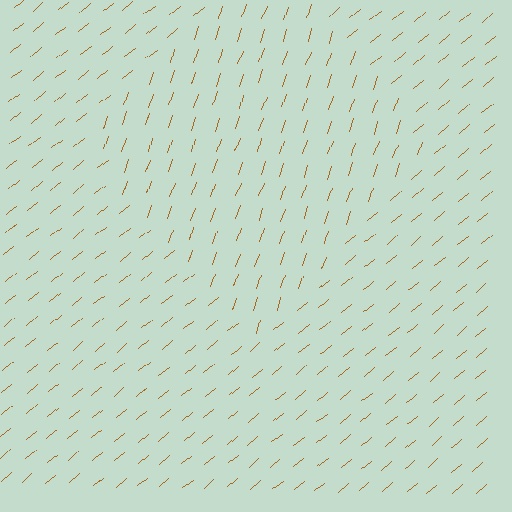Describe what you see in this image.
The image is filled with small brown line segments. A diamond region in the image has lines oriented differently from the surrounding lines, creating a visible texture boundary.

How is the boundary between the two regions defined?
The boundary is defined purely by a change in line orientation (approximately 32 degrees difference). All lines are the same color and thickness.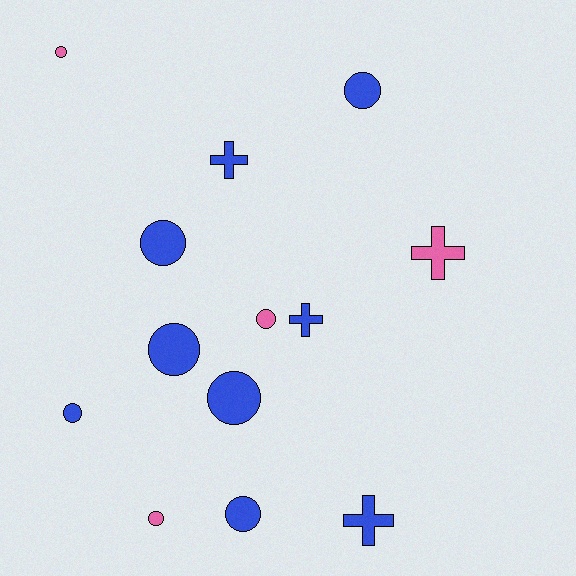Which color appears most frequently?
Blue, with 9 objects.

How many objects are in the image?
There are 13 objects.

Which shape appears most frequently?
Circle, with 9 objects.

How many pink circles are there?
There are 3 pink circles.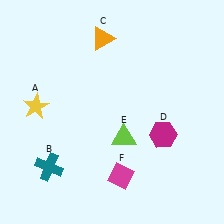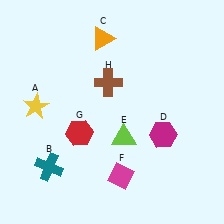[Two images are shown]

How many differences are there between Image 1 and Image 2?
There are 2 differences between the two images.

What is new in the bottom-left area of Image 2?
A red hexagon (G) was added in the bottom-left area of Image 2.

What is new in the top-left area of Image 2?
A brown cross (H) was added in the top-left area of Image 2.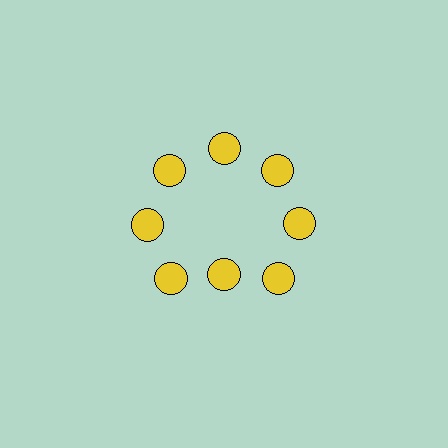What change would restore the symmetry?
The symmetry would be restored by moving it outward, back onto the ring so that all 8 circles sit at equal angles and equal distance from the center.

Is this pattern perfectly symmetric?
No. The 8 yellow circles are arranged in a ring, but one element near the 6 o'clock position is pulled inward toward the center, breaking the 8-fold rotational symmetry.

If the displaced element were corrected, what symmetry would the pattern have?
It would have 8-fold rotational symmetry — the pattern would map onto itself every 45 degrees.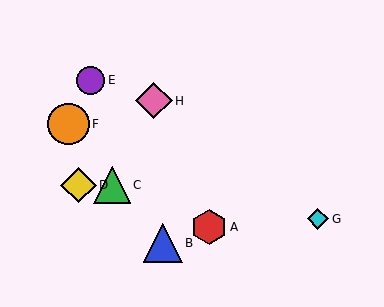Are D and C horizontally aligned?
Yes, both are at y≈185.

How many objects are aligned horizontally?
2 objects (C, D) are aligned horizontally.